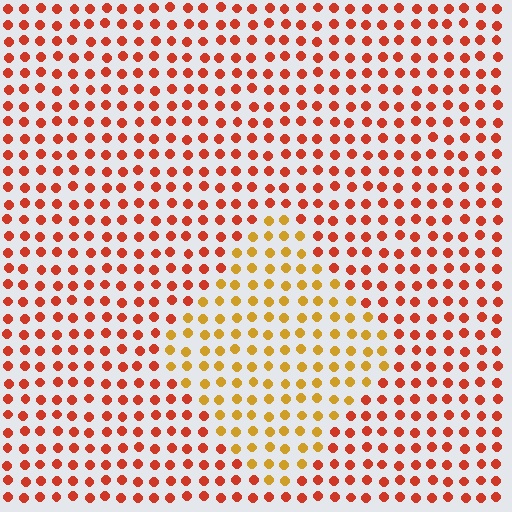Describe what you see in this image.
The image is filled with small red elements in a uniform arrangement. A diamond-shaped region is visible where the elements are tinted to a slightly different hue, forming a subtle color boundary.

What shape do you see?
I see a diamond.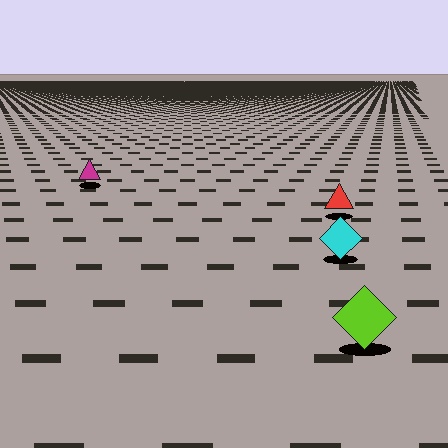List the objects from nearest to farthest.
From nearest to farthest: the lime diamond, the cyan diamond, the red triangle, the magenta triangle.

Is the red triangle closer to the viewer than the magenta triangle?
Yes. The red triangle is closer — you can tell from the texture gradient: the ground texture is coarser near it.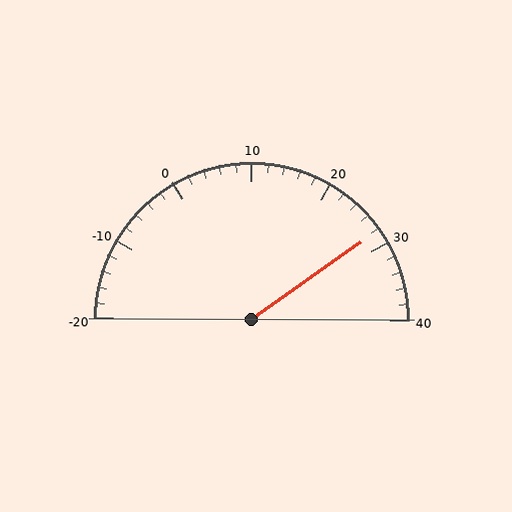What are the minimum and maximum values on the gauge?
The gauge ranges from -20 to 40.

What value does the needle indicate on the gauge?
The needle indicates approximately 28.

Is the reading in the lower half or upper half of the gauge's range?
The reading is in the upper half of the range (-20 to 40).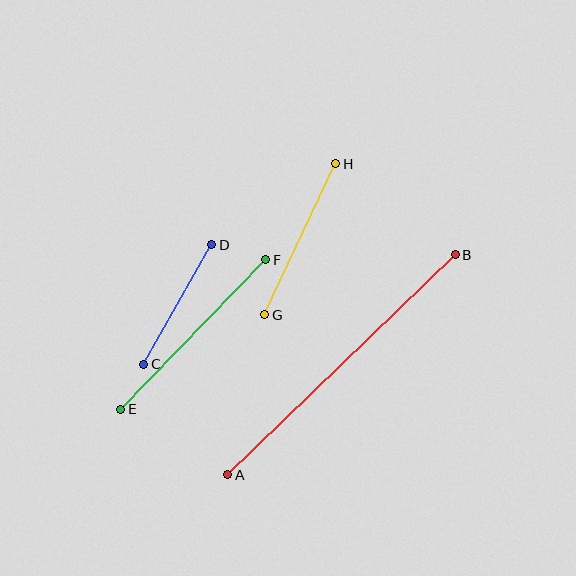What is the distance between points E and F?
The distance is approximately 209 pixels.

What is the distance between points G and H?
The distance is approximately 167 pixels.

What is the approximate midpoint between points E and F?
The midpoint is at approximately (193, 335) pixels.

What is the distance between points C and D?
The distance is approximately 137 pixels.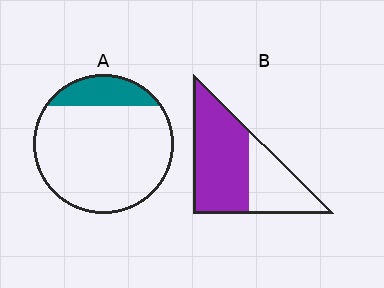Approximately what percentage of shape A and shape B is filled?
A is approximately 15% and B is approximately 65%.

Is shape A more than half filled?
No.